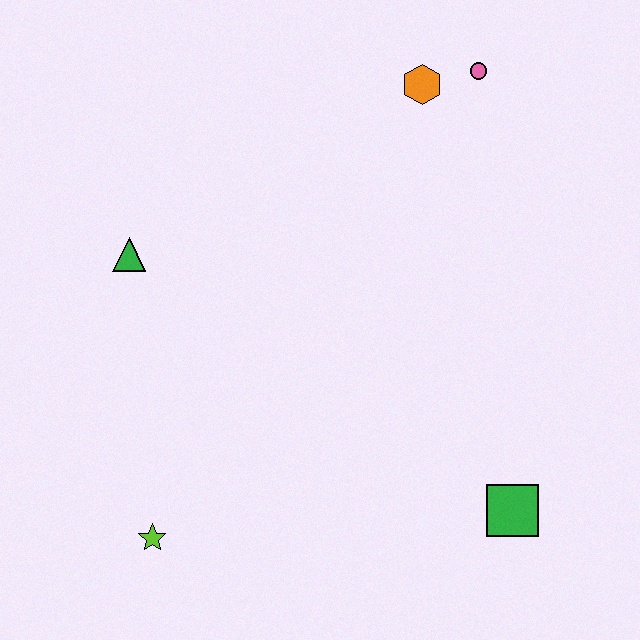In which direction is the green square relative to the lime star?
The green square is to the right of the lime star.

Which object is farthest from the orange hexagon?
The lime star is farthest from the orange hexagon.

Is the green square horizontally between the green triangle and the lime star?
No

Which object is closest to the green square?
The lime star is closest to the green square.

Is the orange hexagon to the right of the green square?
No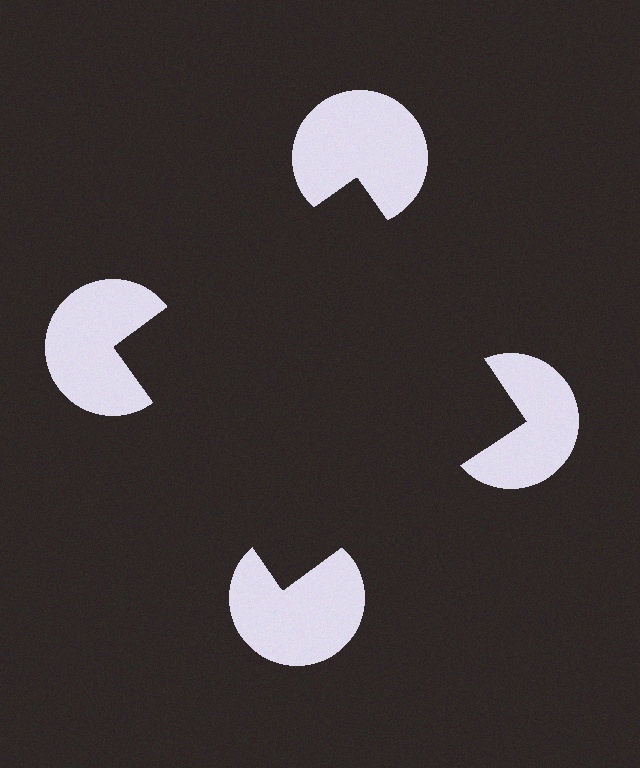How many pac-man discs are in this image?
There are 4 — one at each vertex of the illusory square.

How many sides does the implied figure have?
4 sides.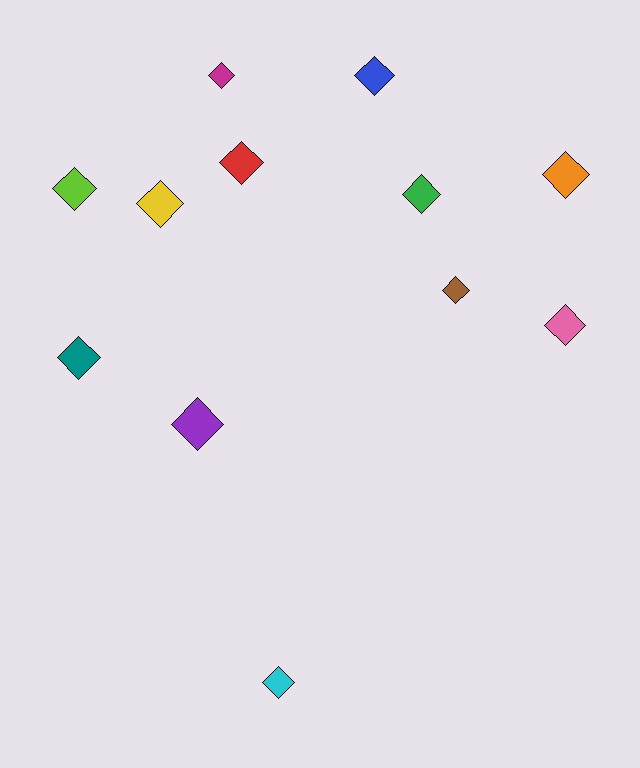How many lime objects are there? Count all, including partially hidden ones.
There is 1 lime object.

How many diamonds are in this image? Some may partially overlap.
There are 12 diamonds.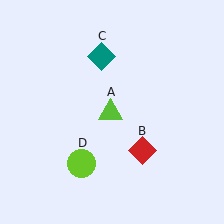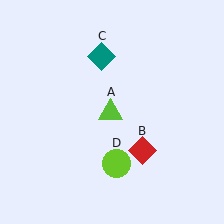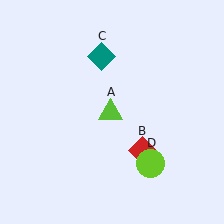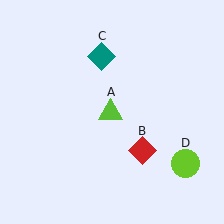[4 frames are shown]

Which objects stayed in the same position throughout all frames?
Lime triangle (object A) and red diamond (object B) and teal diamond (object C) remained stationary.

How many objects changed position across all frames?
1 object changed position: lime circle (object D).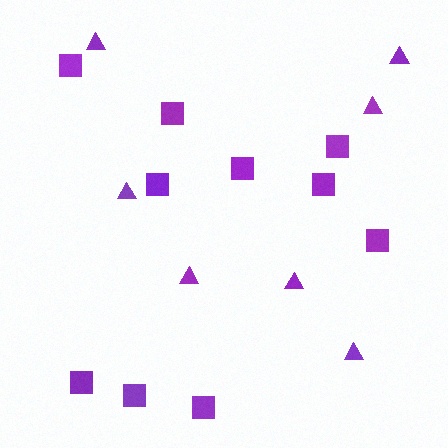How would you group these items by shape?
There are 2 groups: one group of squares (10) and one group of triangles (7).